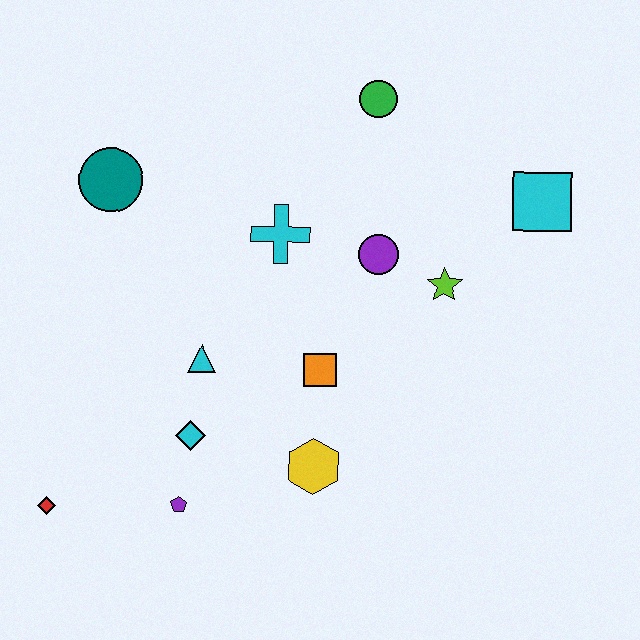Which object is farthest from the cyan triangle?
The cyan square is farthest from the cyan triangle.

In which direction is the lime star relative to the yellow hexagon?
The lime star is above the yellow hexagon.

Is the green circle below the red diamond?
No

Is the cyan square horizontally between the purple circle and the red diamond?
No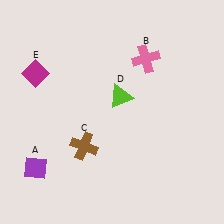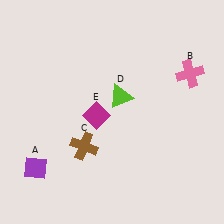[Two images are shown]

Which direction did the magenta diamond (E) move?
The magenta diamond (E) moved right.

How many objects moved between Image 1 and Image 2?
2 objects moved between the two images.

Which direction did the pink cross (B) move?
The pink cross (B) moved right.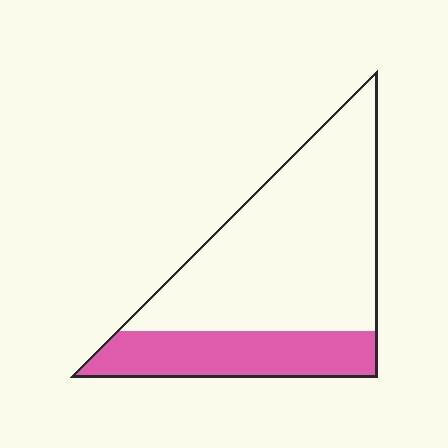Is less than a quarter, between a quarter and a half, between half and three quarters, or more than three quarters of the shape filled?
Between a quarter and a half.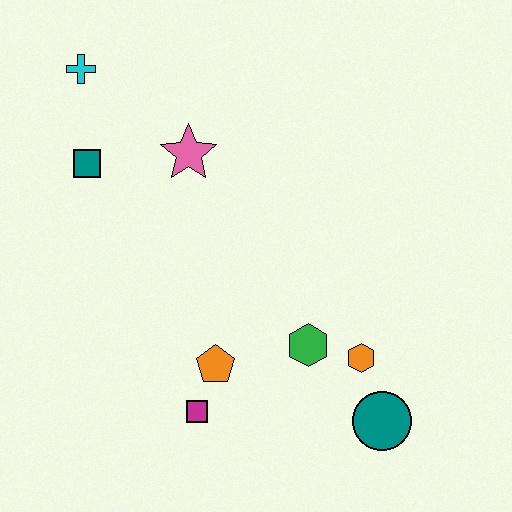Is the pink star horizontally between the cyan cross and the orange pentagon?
Yes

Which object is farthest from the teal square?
The teal circle is farthest from the teal square.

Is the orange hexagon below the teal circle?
No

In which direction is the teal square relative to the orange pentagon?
The teal square is above the orange pentagon.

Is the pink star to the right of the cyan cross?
Yes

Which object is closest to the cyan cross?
The teal square is closest to the cyan cross.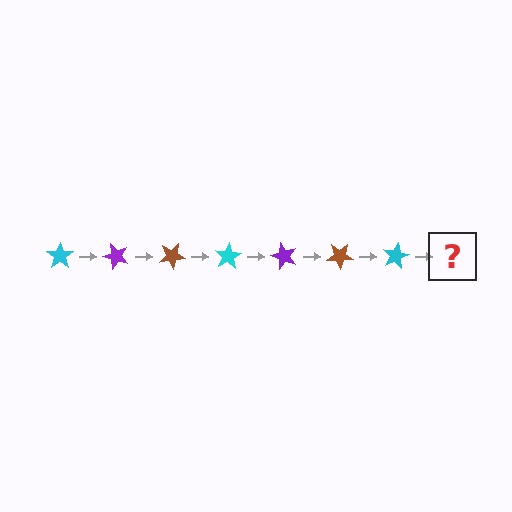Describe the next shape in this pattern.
It should be a purple star, rotated 350 degrees from the start.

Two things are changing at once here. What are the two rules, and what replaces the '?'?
The two rules are that it rotates 50 degrees each step and the color cycles through cyan, purple, and brown. The '?' should be a purple star, rotated 350 degrees from the start.